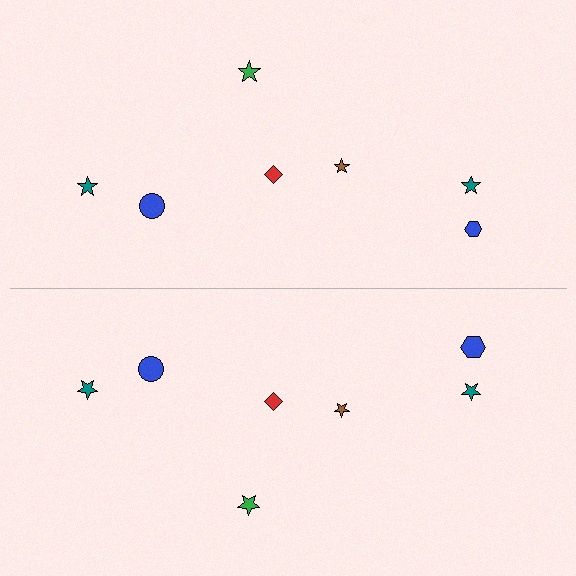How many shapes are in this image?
There are 14 shapes in this image.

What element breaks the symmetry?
The blue hexagon on the bottom side has a different size than its mirror counterpart.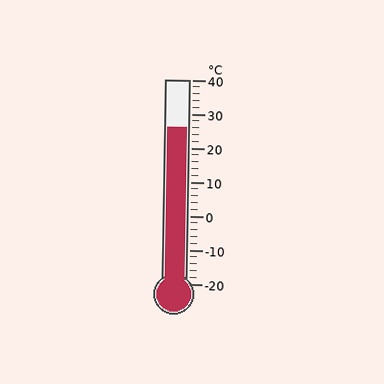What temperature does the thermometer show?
The thermometer shows approximately 26°C.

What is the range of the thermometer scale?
The thermometer scale ranges from -20°C to 40°C.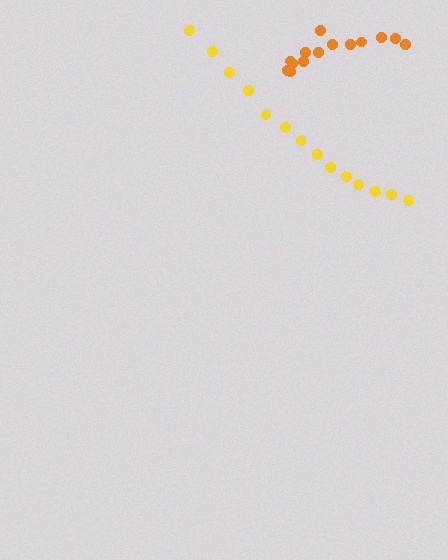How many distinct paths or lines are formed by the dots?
There are 2 distinct paths.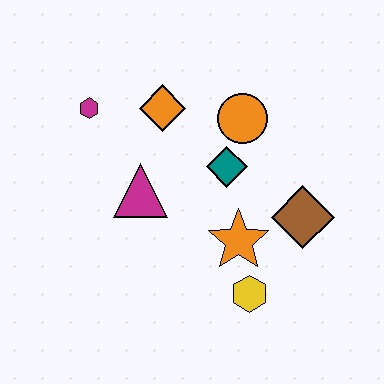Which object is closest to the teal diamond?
The orange circle is closest to the teal diamond.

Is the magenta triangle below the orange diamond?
Yes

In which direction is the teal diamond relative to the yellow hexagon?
The teal diamond is above the yellow hexagon.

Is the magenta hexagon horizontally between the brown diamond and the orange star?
No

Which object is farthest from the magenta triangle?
The brown diamond is farthest from the magenta triangle.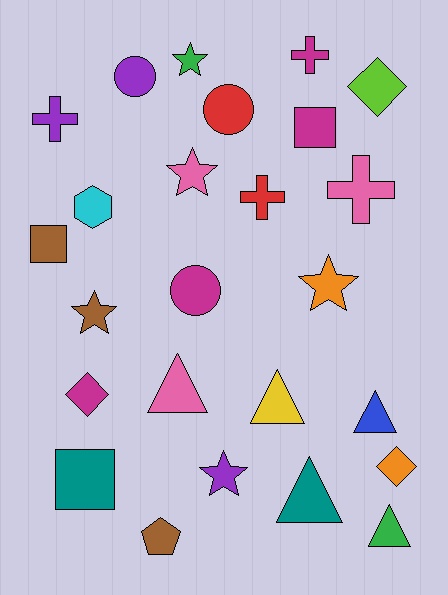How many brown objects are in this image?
There are 3 brown objects.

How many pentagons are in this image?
There is 1 pentagon.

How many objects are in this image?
There are 25 objects.